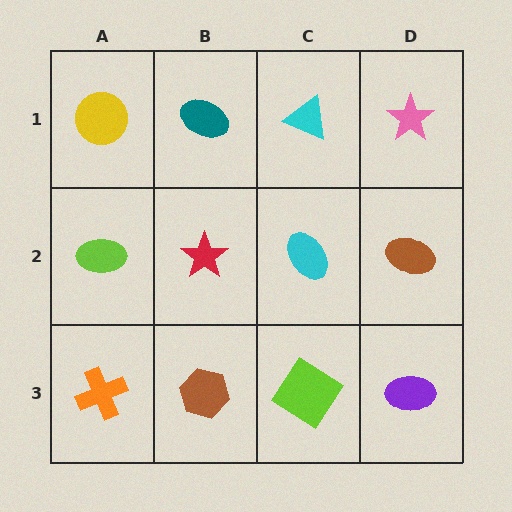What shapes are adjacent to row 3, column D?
A brown ellipse (row 2, column D), a lime diamond (row 3, column C).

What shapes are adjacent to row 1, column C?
A cyan ellipse (row 2, column C), a teal ellipse (row 1, column B), a pink star (row 1, column D).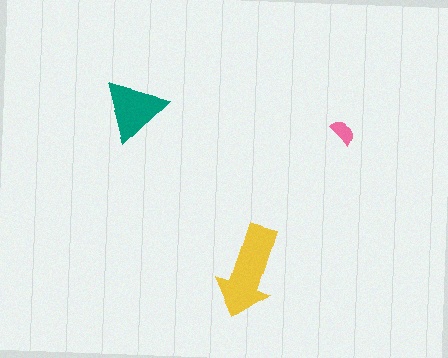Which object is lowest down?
The yellow arrow is bottommost.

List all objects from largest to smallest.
The yellow arrow, the teal triangle, the pink semicircle.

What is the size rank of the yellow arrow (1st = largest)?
1st.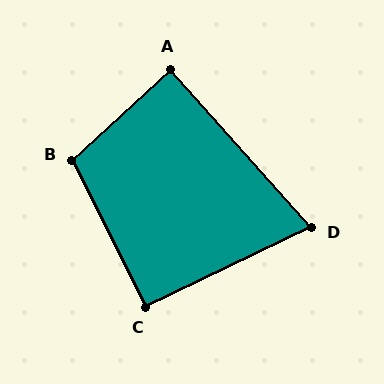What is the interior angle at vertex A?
Approximately 89 degrees (approximately right).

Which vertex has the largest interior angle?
B, at approximately 106 degrees.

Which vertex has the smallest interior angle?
D, at approximately 74 degrees.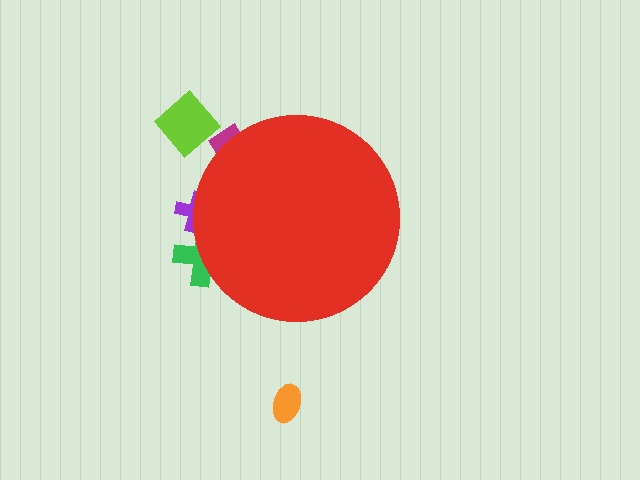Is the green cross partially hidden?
Yes, the green cross is partially hidden behind the red circle.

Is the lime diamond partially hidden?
No, the lime diamond is fully visible.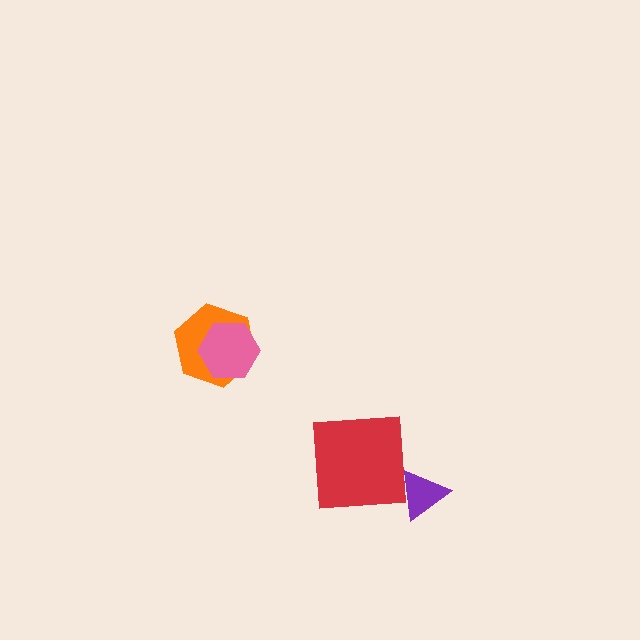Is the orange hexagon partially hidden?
Yes, it is partially covered by another shape.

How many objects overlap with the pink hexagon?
1 object overlaps with the pink hexagon.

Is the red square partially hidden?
No, no other shape covers it.